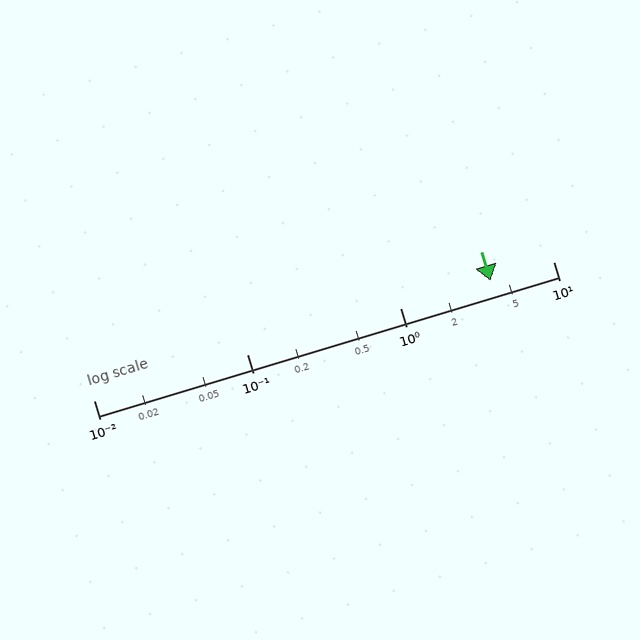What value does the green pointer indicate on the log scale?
The pointer indicates approximately 3.9.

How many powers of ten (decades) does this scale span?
The scale spans 3 decades, from 0.01 to 10.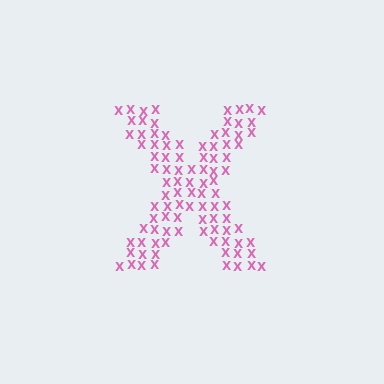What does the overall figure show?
The overall figure shows the letter X.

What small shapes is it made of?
It is made of small letter X's.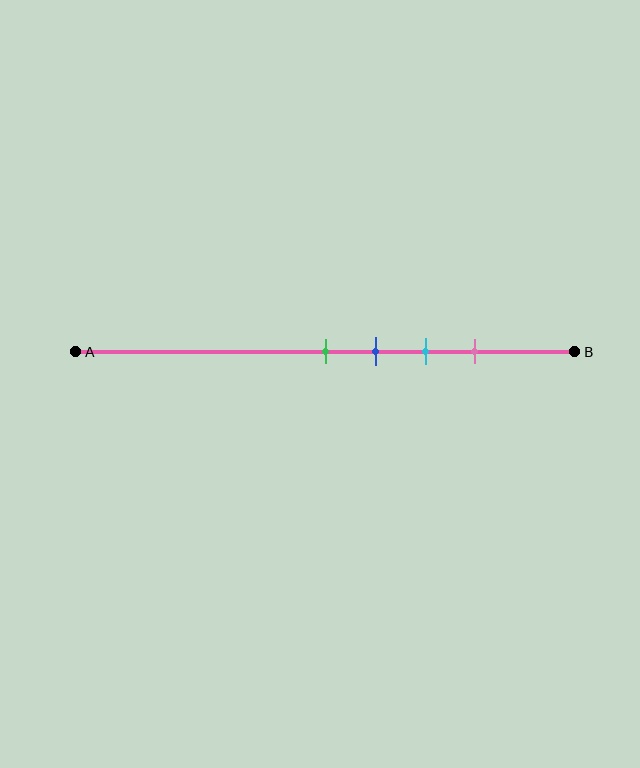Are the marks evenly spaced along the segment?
Yes, the marks are approximately evenly spaced.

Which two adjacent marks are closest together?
The green and blue marks are the closest adjacent pair.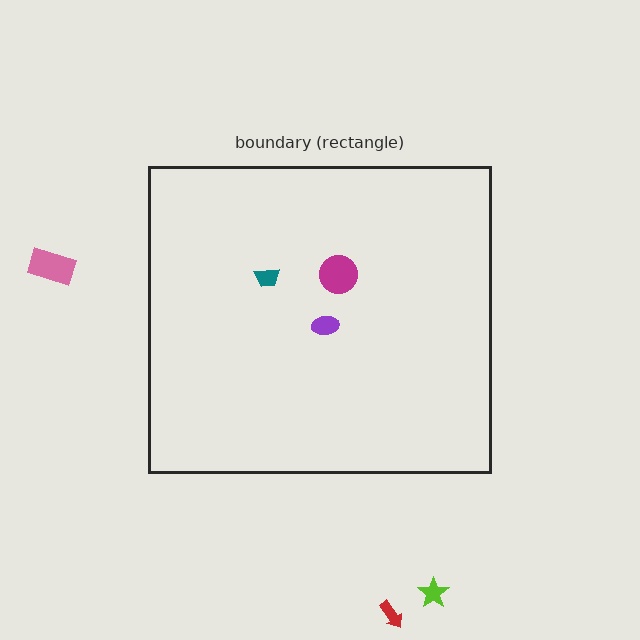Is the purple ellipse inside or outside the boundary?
Inside.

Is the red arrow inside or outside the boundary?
Outside.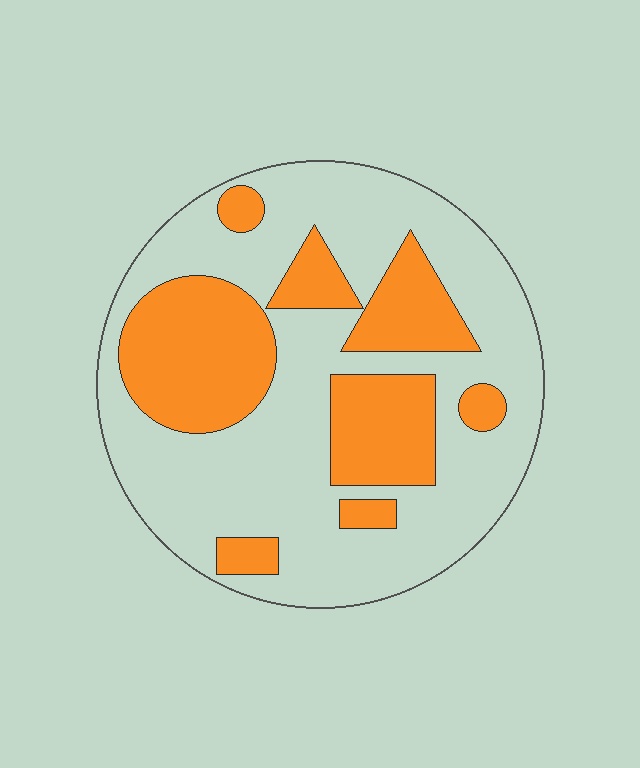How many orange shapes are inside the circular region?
8.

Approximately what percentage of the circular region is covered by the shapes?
Approximately 35%.